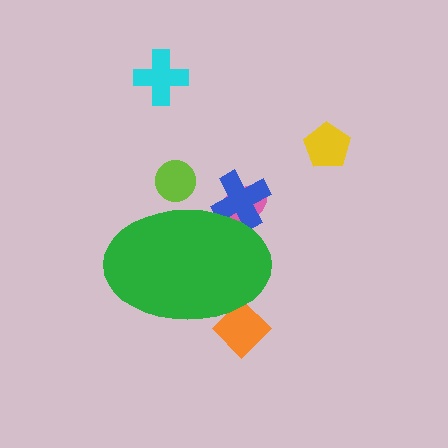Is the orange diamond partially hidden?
Yes, the orange diamond is partially hidden behind the green ellipse.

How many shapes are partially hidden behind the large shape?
4 shapes are partially hidden.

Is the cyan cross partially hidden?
No, the cyan cross is fully visible.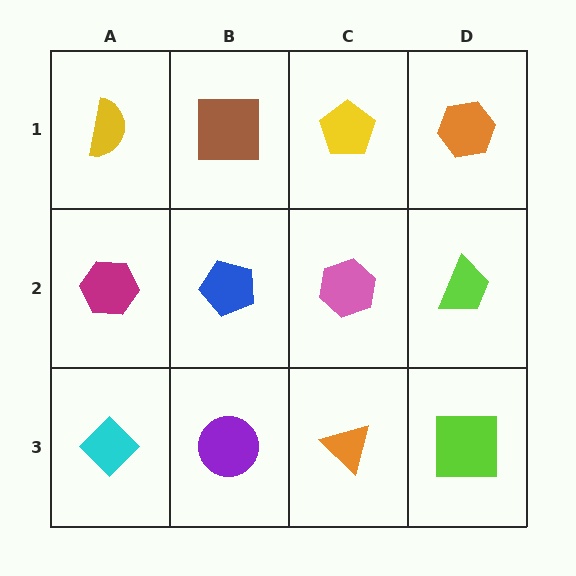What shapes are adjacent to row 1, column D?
A lime trapezoid (row 2, column D), a yellow pentagon (row 1, column C).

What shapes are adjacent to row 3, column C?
A pink hexagon (row 2, column C), a purple circle (row 3, column B), a lime square (row 3, column D).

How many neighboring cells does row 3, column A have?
2.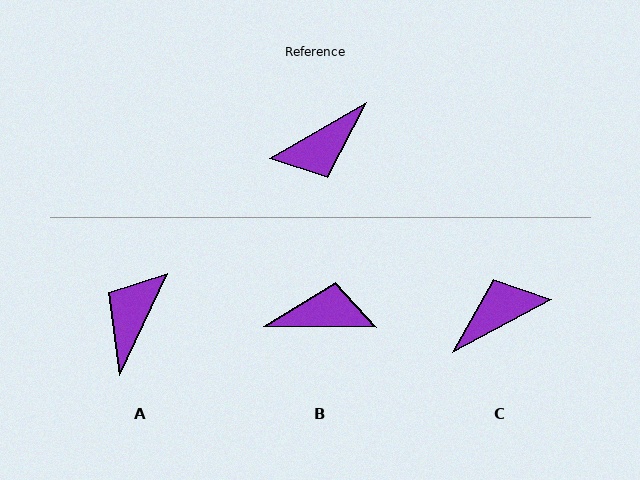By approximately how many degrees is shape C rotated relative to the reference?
Approximately 178 degrees counter-clockwise.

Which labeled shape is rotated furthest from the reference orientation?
C, about 178 degrees away.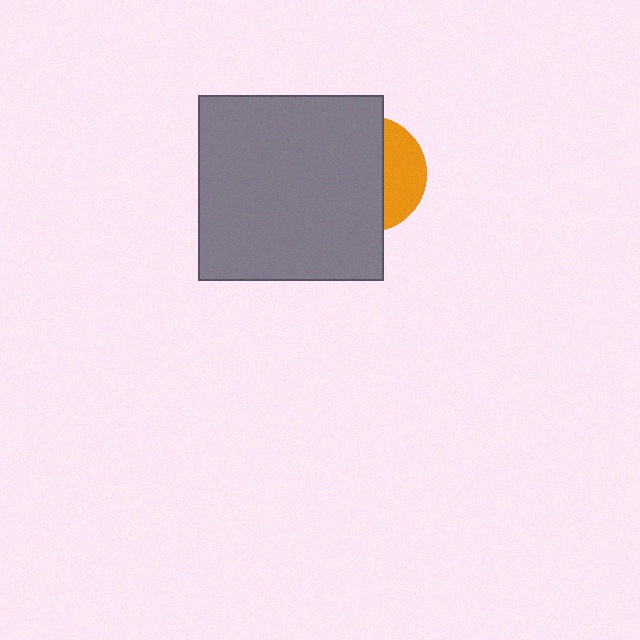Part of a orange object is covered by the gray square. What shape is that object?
It is a circle.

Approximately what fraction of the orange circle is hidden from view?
Roughly 65% of the orange circle is hidden behind the gray square.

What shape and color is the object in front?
The object in front is a gray square.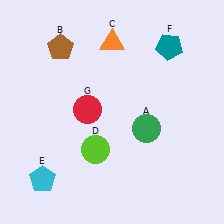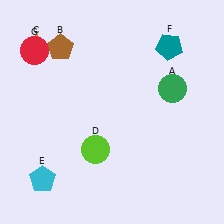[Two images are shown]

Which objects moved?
The objects that moved are: the green circle (A), the orange triangle (C), the red circle (G).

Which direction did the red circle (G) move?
The red circle (G) moved up.